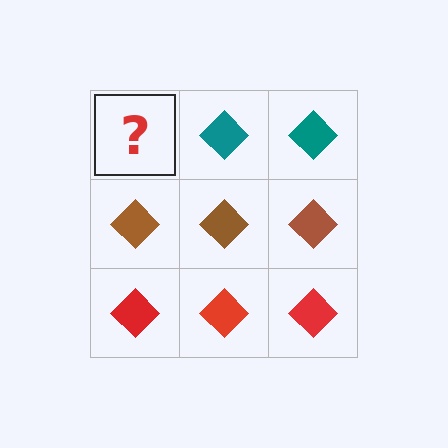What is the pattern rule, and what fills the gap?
The rule is that each row has a consistent color. The gap should be filled with a teal diamond.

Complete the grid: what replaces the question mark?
The question mark should be replaced with a teal diamond.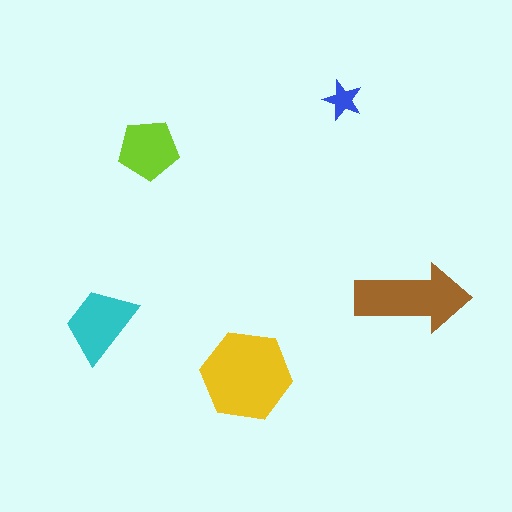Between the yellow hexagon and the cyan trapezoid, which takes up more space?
The yellow hexagon.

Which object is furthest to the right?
The brown arrow is rightmost.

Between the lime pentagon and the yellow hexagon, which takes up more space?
The yellow hexagon.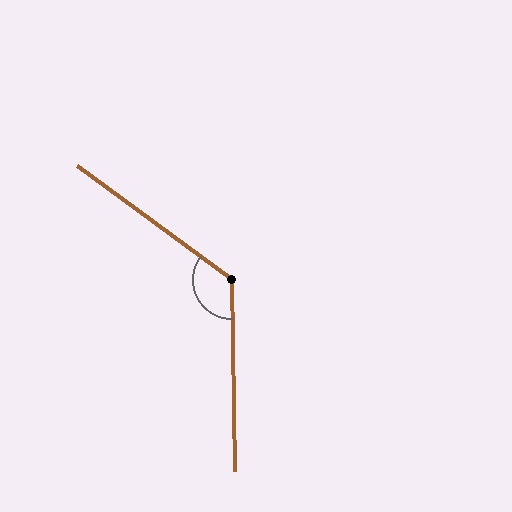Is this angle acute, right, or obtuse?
It is obtuse.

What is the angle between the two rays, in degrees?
Approximately 127 degrees.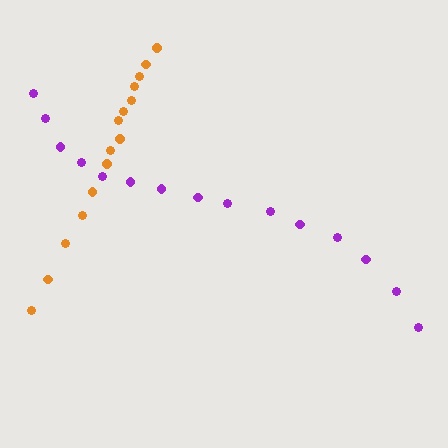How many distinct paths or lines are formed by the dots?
There are 2 distinct paths.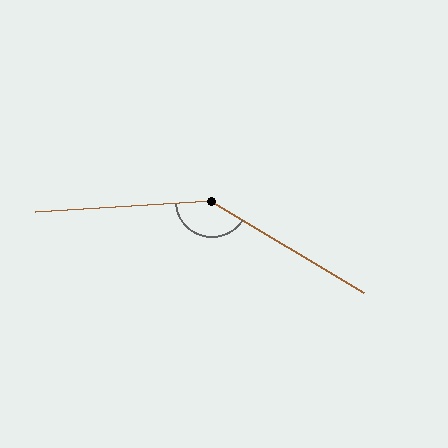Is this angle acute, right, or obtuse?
It is obtuse.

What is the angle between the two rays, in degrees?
Approximately 145 degrees.